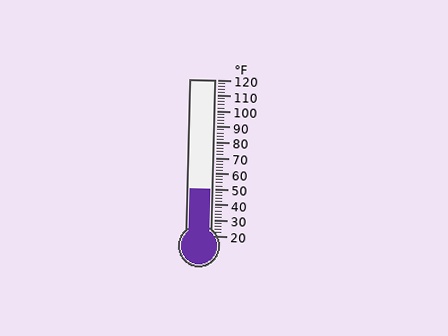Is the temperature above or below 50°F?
The temperature is at 50°F.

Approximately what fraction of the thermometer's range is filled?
The thermometer is filled to approximately 30% of its range.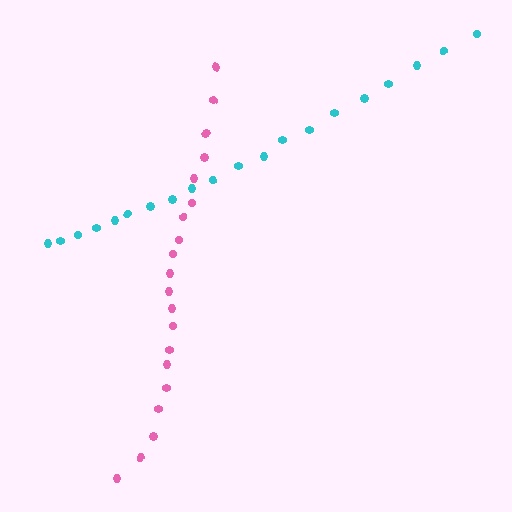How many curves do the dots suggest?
There are 2 distinct paths.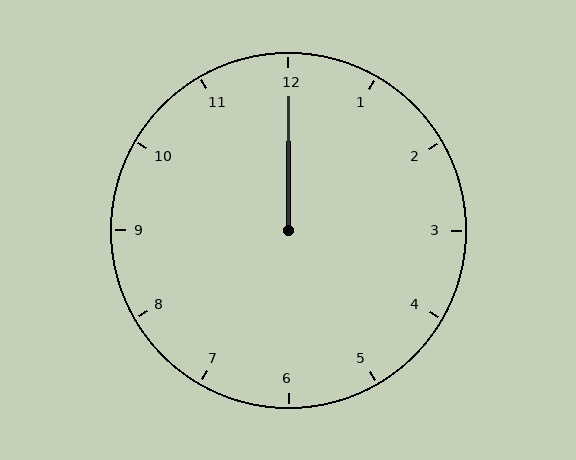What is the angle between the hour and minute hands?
Approximately 0 degrees.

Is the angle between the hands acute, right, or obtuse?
It is acute.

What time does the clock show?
12:00.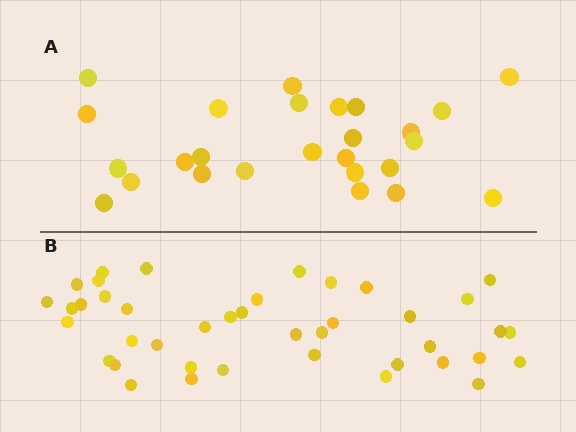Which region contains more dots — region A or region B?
Region B (the bottom region) has more dots.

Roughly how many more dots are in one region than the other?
Region B has approximately 15 more dots than region A.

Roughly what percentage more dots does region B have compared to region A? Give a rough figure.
About 60% more.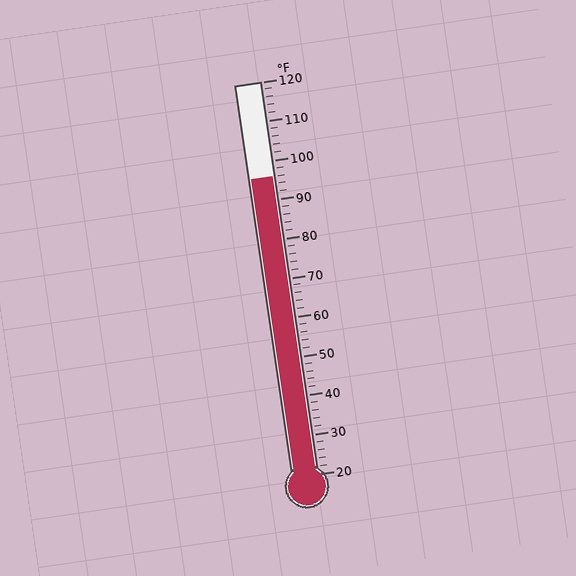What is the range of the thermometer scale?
The thermometer scale ranges from 20°F to 120°F.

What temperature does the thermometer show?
The thermometer shows approximately 96°F.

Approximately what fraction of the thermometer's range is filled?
The thermometer is filled to approximately 75% of its range.